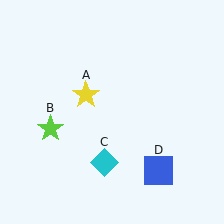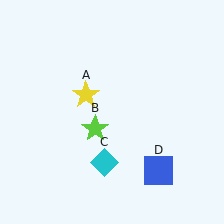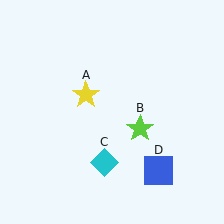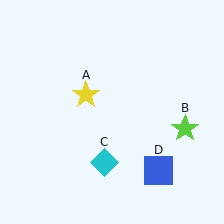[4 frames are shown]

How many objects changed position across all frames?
1 object changed position: lime star (object B).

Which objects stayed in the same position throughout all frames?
Yellow star (object A) and cyan diamond (object C) and blue square (object D) remained stationary.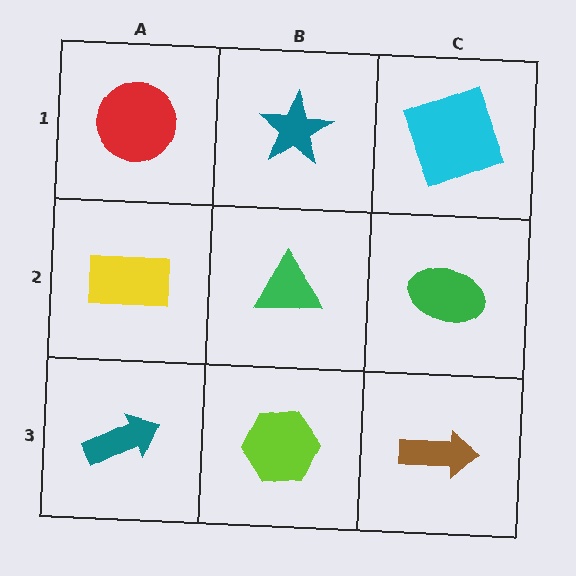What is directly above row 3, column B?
A green triangle.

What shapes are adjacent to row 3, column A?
A yellow rectangle (row 2, column A), a lime hexagon (row 3, column B).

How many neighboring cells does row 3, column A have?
2.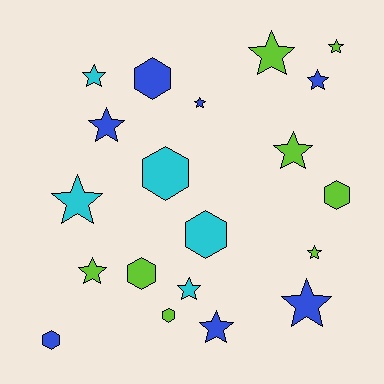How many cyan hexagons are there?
There are 2 cyan hexagons.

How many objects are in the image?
There are 20 objects.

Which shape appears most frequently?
Star, with 13 objects.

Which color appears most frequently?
Lime, with 8 objects.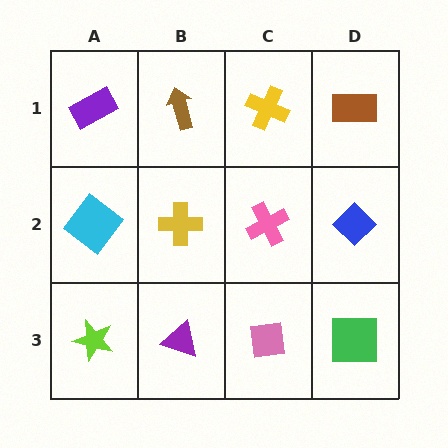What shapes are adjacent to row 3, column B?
A yellow cross (row 2, column B), a lime star (row 3, column A), a pink square (row 3, column C).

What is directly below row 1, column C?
A pink cross.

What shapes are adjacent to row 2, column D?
A brown rectangle (row 1, column D), a green square (row 3, column D), a pink cross (row 2, column C).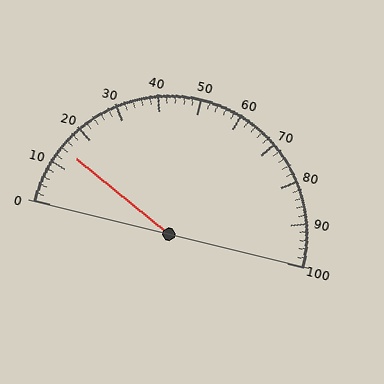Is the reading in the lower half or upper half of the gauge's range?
The reading is in the lower half of the range (0 to 100).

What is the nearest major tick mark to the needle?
The nearest major tick mark is 10.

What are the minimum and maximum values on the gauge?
The gauge ranges from 0 to 100.